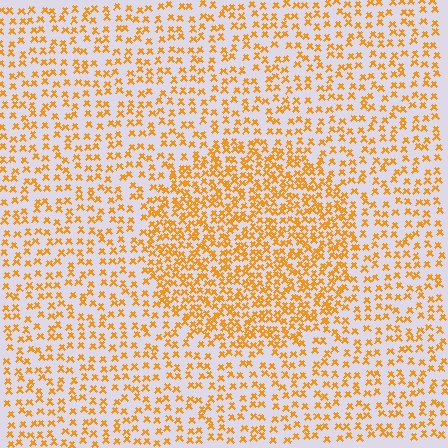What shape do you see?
I see a circle.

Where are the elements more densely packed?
The elements are more densely packed inside the circle boundary.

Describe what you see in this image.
The image contains small orange elements arranged at two different densities. A circle-shaped region is visible where the elements are more densely packed than the surrounding area.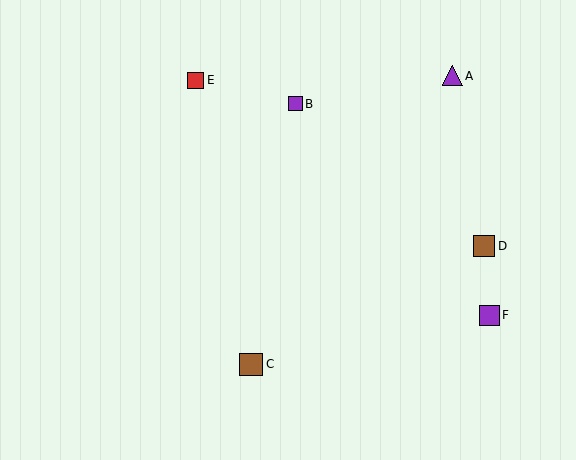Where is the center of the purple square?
The center of the purple square is at (295, 104).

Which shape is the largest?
The brown square (labeled C) is the largest.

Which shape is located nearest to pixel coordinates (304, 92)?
The purple square (labeled B) at (295, 104) is nearest to that location.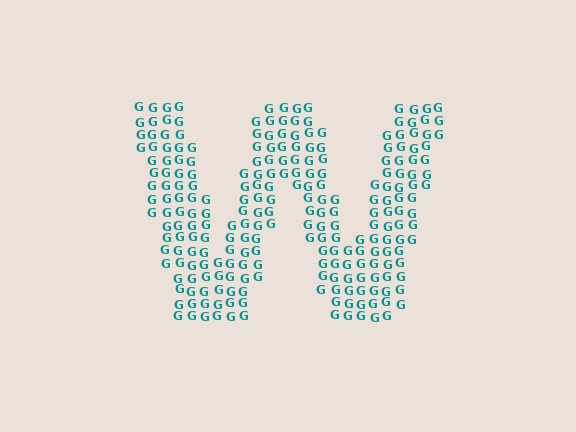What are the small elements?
The small elements are letter G's.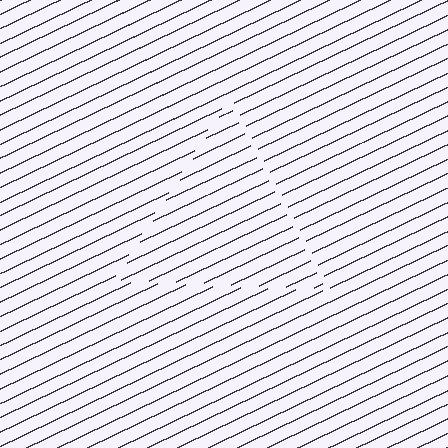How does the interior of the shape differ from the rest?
The interior of the shape contains the same grating, shifted by half a period — the contour is defined by the phase discontinuity where line-ends from the inner and outer gratings abut.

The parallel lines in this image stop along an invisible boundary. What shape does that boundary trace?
An illusory triangle. The interior of the shape contains the same grating, shifted by half a period — the contour is defined by the phase discontinuity where line-ends from the inner and outer gratings abut.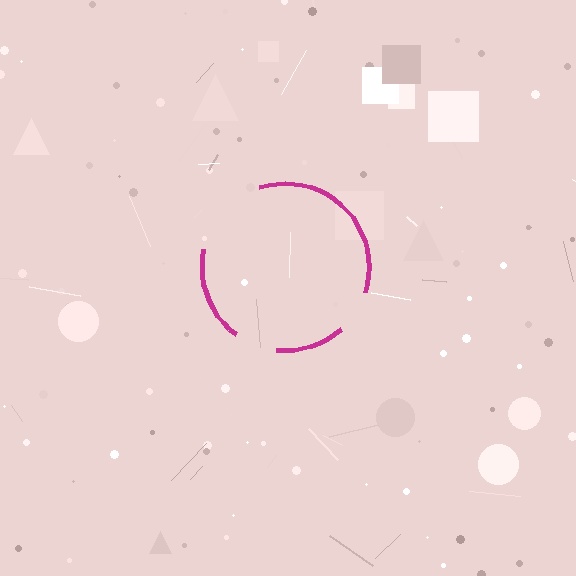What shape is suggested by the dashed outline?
The dashed outline suggests a circle.